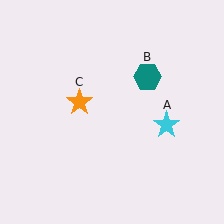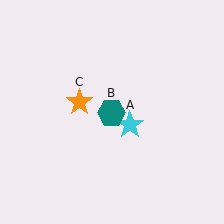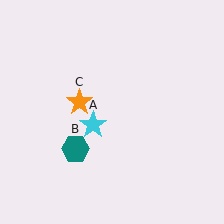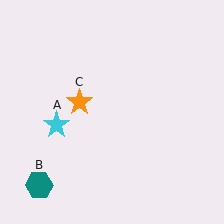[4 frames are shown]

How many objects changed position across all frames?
2 objects changed position: cyan star (object A), teal hexagon (object B).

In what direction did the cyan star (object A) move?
The cyan star (object A) moved left.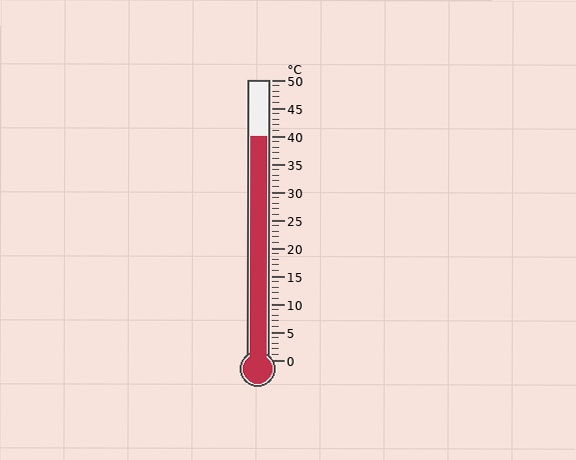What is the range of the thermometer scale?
The thermometer scale ranges from 0°C to 50°C.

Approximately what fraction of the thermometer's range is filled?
The thermometer is filled to approximately 80% of its range.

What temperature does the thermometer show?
The thermometer shows approximately 40°C.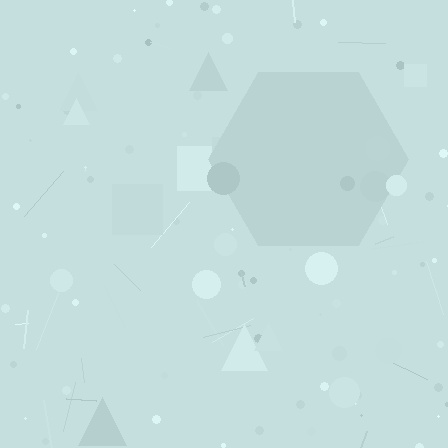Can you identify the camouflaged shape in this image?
The camouflaged shape is a hexagon.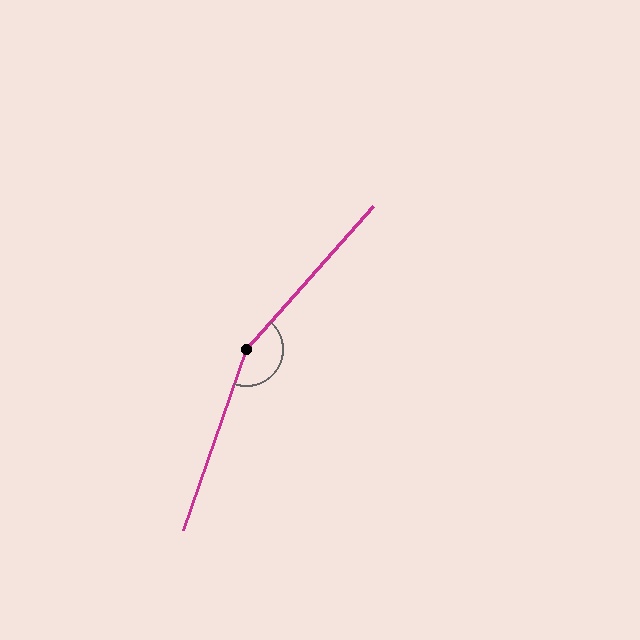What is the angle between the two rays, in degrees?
Approximately 157 degrees.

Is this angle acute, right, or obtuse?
It is obtuse.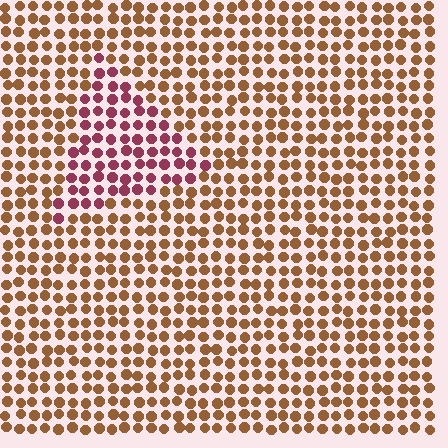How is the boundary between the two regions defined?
The boundary is defined purely by a slight shift in hue (about 48 degrees). Spacing, size, and orientation are identical on both sides.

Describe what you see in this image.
The image is filled with small brown elements in a uniform arrangement. A triangle-shaped region is visible where the elements are tinted to a slightly different hue, forming a subtle color boundary.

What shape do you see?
I see a triangle.